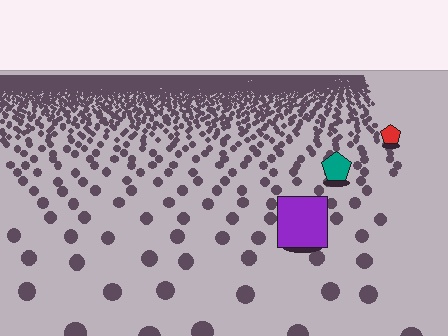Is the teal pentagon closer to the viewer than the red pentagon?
Yes. The teal pentagon is closer — you can tell from the texture gradient: the ground texture is coarser near it.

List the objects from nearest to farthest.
From nearest to farthest: the purple square, the teal pentagon, the red pentagon.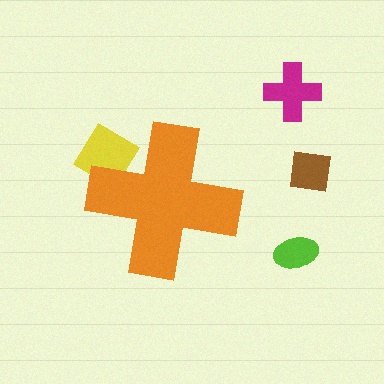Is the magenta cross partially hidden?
No, the magenta cross is fully visible.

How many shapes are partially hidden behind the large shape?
1 shape is partially hidden.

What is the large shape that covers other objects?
An orange cross.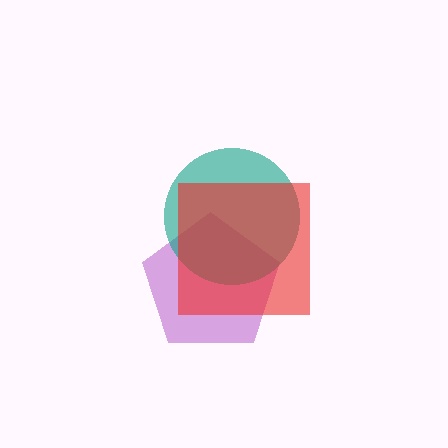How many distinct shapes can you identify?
There are 3 distinct shapes: a purple pentagon, a teal circle, a red square.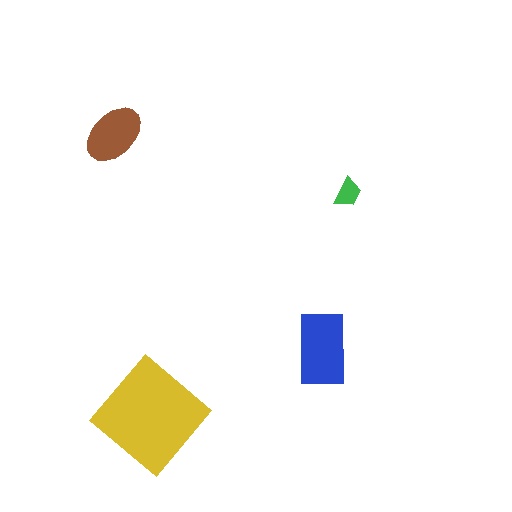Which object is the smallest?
The green trapezoid.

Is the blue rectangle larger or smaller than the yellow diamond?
Smaller.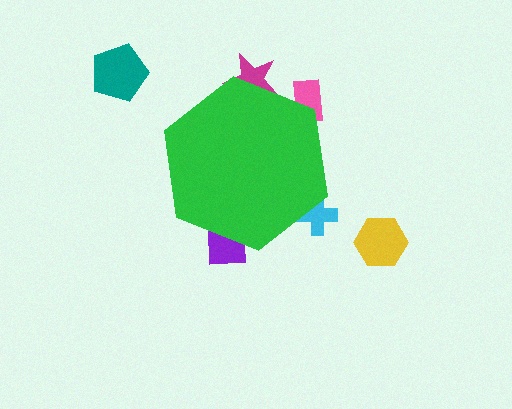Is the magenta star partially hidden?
Yes, the magenta star is partially hidden behind the green hexagon.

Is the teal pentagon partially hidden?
No, the teal pentagon is fully visible.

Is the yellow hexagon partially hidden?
No, the yellow hexagon is fully visible.